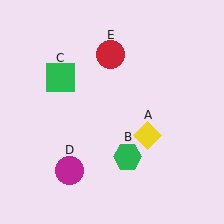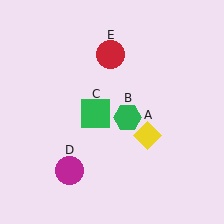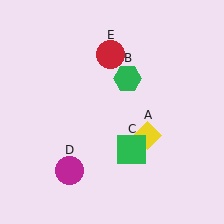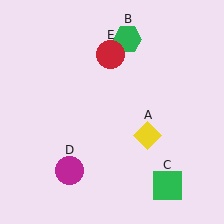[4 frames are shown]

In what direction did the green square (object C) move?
The green square (object C) moved down and to the right.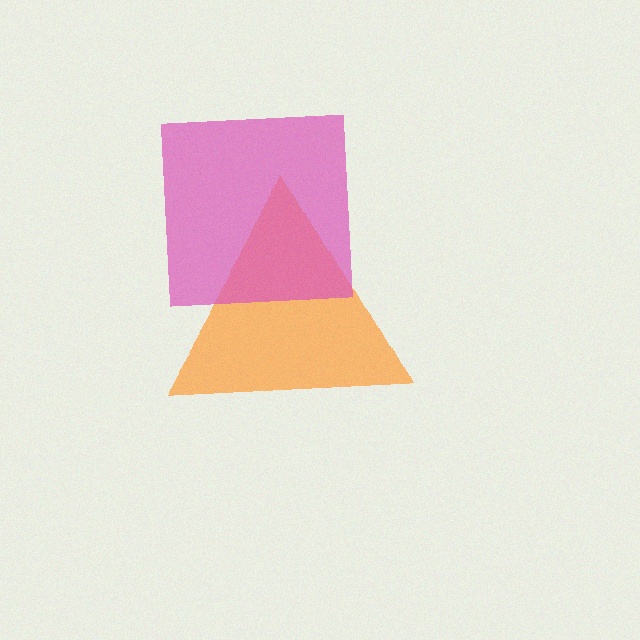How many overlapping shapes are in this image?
There are 2 overlapping shapes in the image.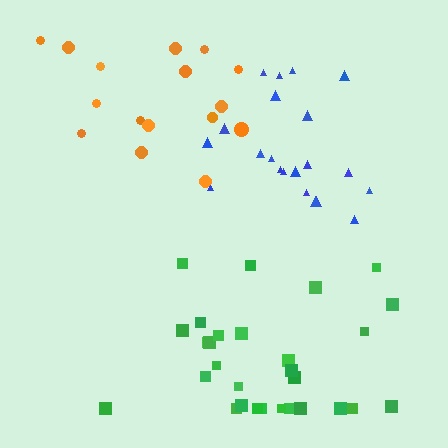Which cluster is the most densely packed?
Blue.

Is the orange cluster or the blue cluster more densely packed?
Blue.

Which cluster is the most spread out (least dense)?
Orange.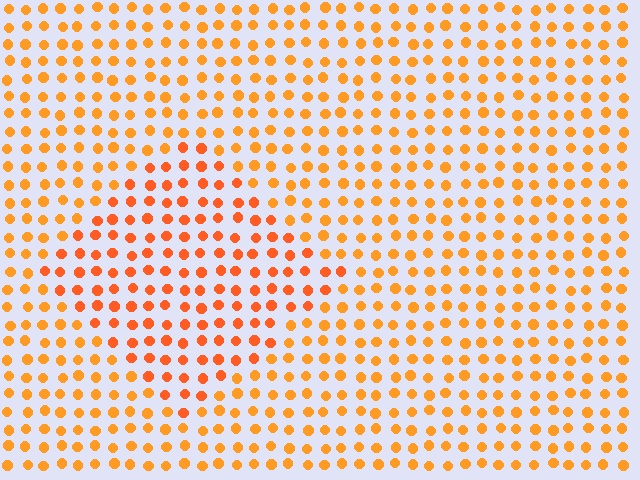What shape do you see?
I see a diamond.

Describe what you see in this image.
The image is filled with small orange elements in a uniform arrangement. A diamond-shaped region is visible where the elements are tinted to a slightly different hue, forming a subtle color boundary.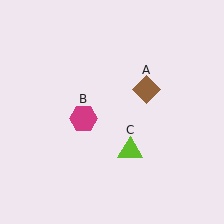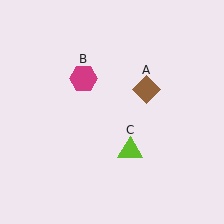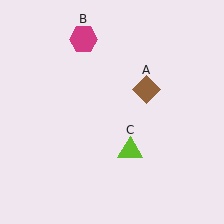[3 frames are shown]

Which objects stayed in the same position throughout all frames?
Brown diamond (object A) and lime triangle (object C) remained stationary.